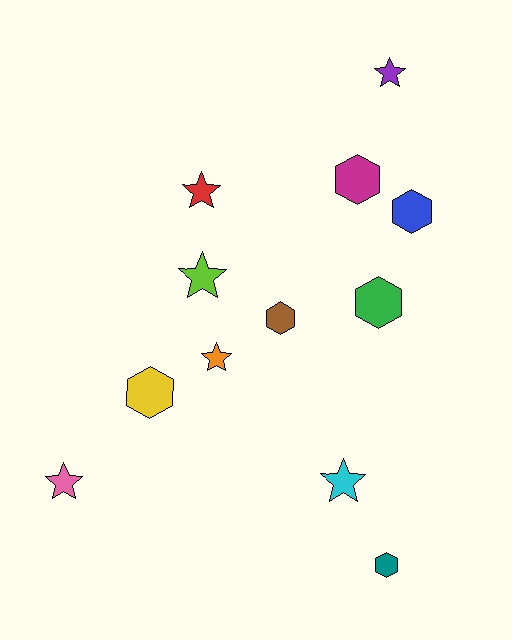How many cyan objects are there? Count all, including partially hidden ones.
There is 1 cyan object.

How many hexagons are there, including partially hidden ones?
There are 6 hexagons.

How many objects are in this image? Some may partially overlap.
There are 12 objects.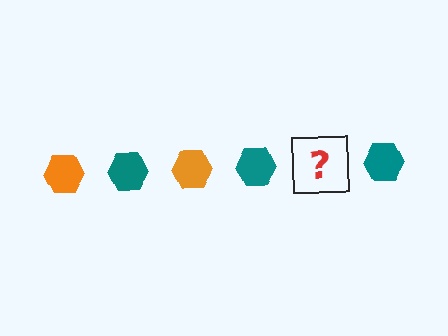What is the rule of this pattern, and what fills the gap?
The rule is that the pattern cycles through orange, teal hexagons. The gap should be filled with an orange hexagon.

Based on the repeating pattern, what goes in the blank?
The blank should be an orange hexagon.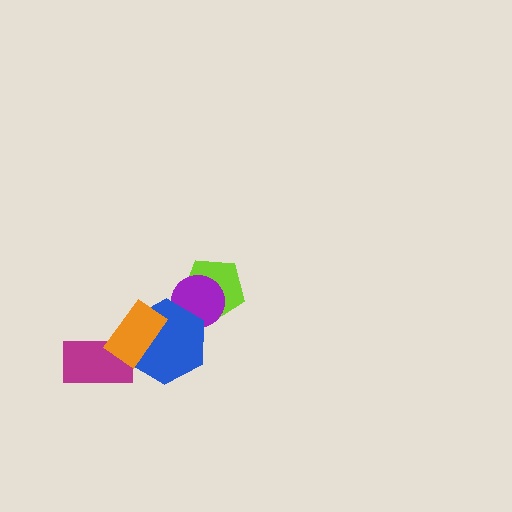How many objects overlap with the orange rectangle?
2 objects overlap with the orange rectangle.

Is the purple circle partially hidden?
Yes, it is partially covered by another shape.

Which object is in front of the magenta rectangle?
The orange rectangle is in front of the magenta rectangle.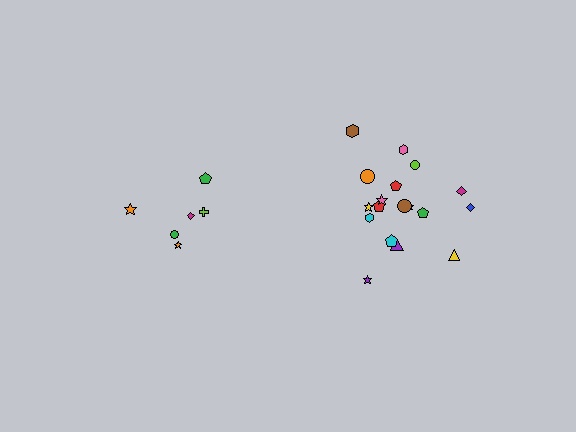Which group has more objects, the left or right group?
The right group.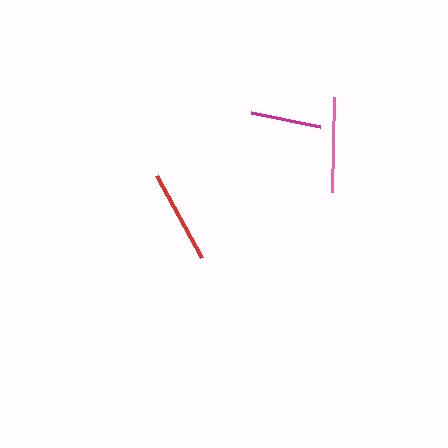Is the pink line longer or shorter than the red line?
The pink line is longer than the red line.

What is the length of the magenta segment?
The magenta segment is approximately 70 pixels long.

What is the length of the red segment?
The red segment is approximately 93 pixels long.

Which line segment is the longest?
The pink line is the longest at approximately 94 pixels.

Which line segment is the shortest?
The magenta line is the shortest at approximately 70 pixels.